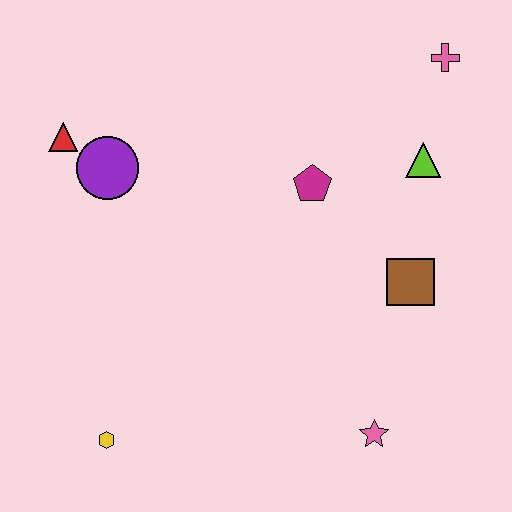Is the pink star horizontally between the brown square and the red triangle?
Yes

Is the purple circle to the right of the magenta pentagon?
No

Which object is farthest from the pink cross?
The yellow hexagon is farthest from the pink cross.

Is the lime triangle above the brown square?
Yes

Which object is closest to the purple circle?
The red triangle is closest to the purple circle.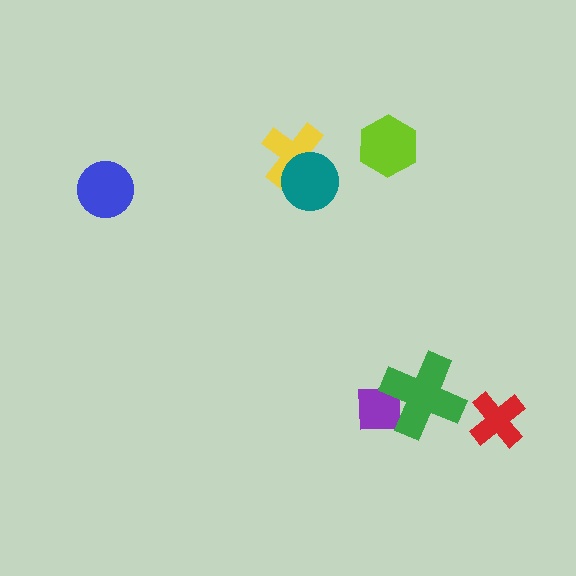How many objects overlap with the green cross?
1 object overlaps with the green cross.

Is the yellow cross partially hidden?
Yes, it is partially covered by another shape.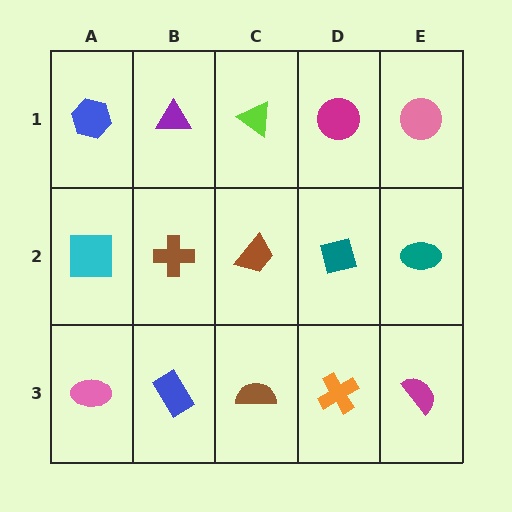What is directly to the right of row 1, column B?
A lime triangle.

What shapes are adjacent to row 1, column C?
A brown trapezoid (row 2, column C), a purple triangle (row 1, column B), a magenta circle (row 1, column D).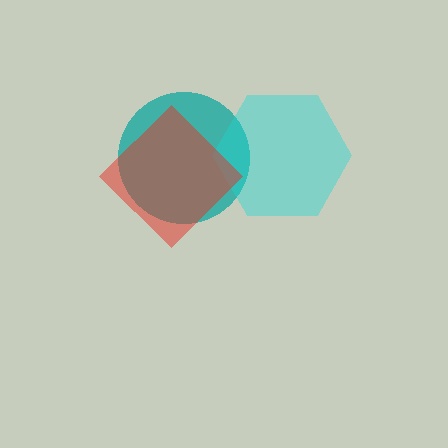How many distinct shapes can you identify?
There are 3 distinct shapes: a teal circle, a cyan hexagon, a red diamond.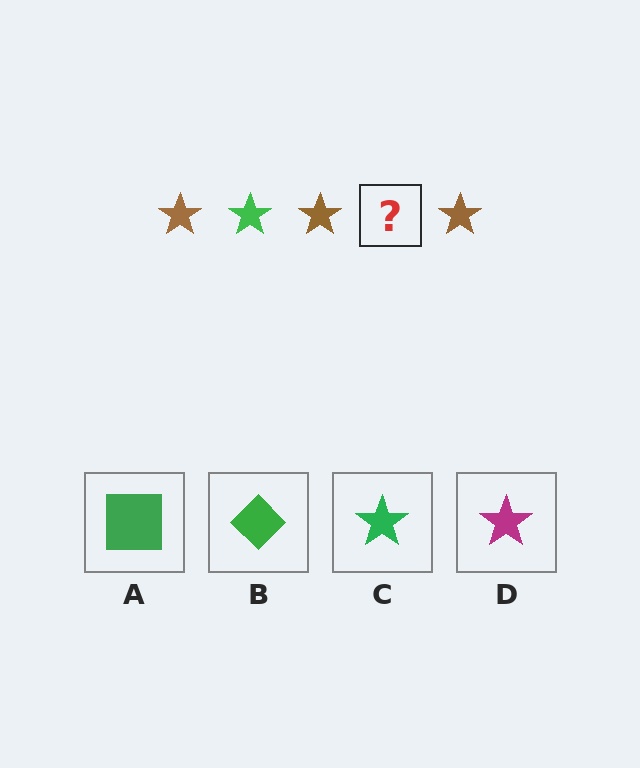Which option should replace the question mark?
Option C.